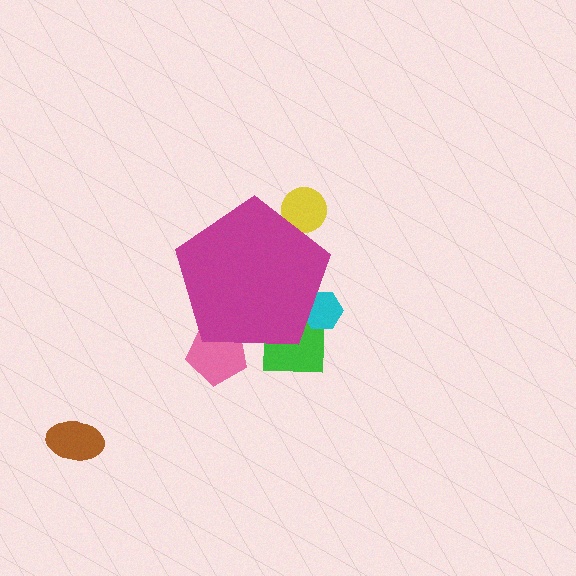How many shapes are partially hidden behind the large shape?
4 shapes are partially hidden.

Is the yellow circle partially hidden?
Yes, the yellow circle is partially hidden behind the magenta pentagon.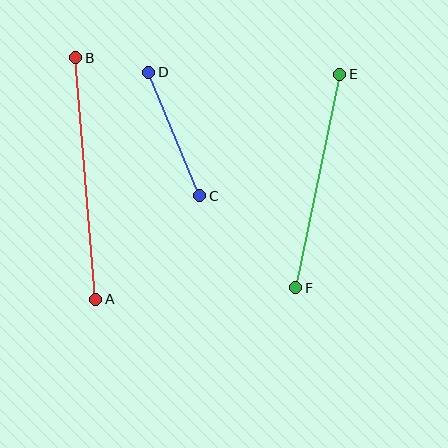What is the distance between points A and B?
The distance is approximately 242 pixels.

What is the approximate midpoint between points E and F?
The midpoint is at approximately (318, 181) pixels.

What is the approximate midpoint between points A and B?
The midpoint is at approximately (86, 179) pixels.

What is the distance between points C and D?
The distance is approximately 133 pixels.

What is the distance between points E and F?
The distance is approximately 218 pixels.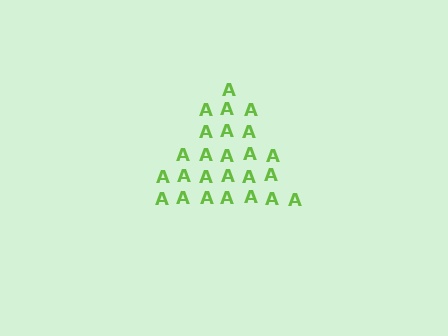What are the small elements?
The small elements are letter A's.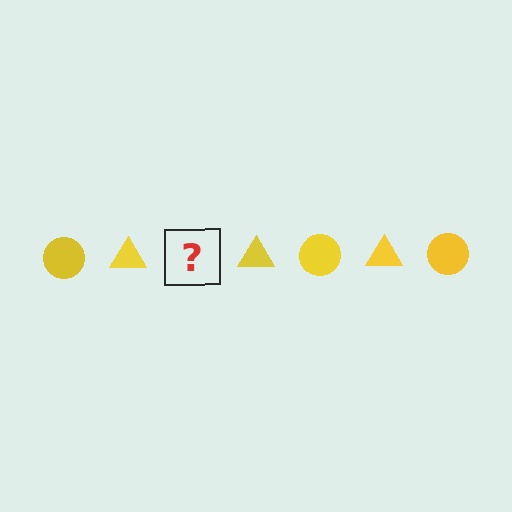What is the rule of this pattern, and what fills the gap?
The rule is that the pattern cycles through circle, triangle shapes in yellow. The gap should be filled with a yellow circle.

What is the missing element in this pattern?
The missing element is a yellow circle.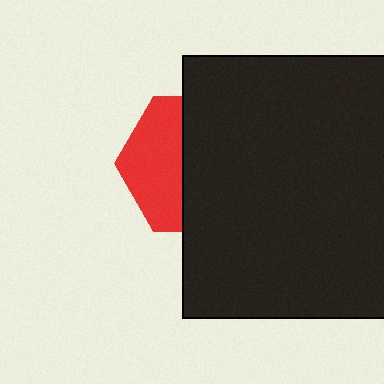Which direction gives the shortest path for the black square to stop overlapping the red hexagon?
Moving right gives the shortest separation.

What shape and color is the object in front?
The object in front is a black square.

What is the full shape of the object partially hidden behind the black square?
The partially hidden object is a red hexagon.